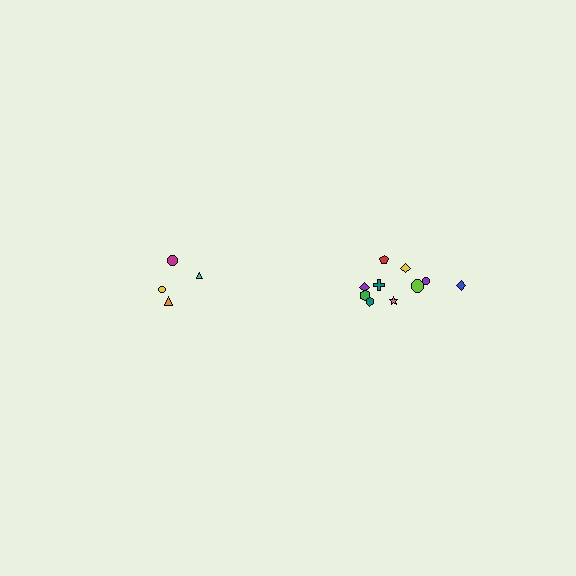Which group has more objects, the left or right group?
The right group.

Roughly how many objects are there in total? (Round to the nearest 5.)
Roughly 15 objects in total.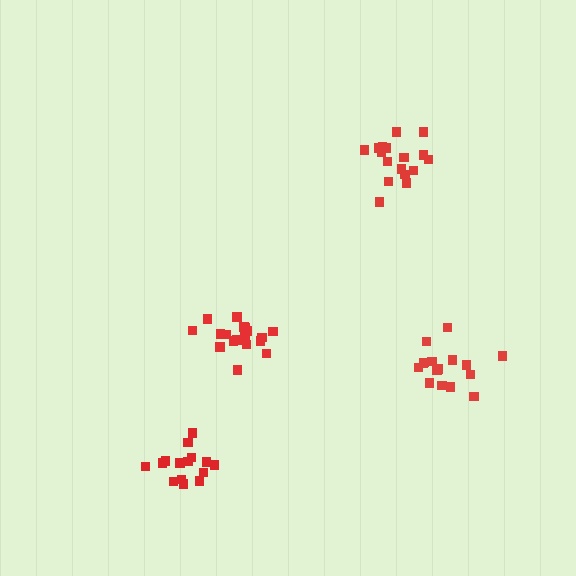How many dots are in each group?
Group 1: 17 dots, Group 2: 19 dots, Group 3: 15 dots, Group 4: 16 dots (67 total).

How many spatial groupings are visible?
There are 4 spatial groupings.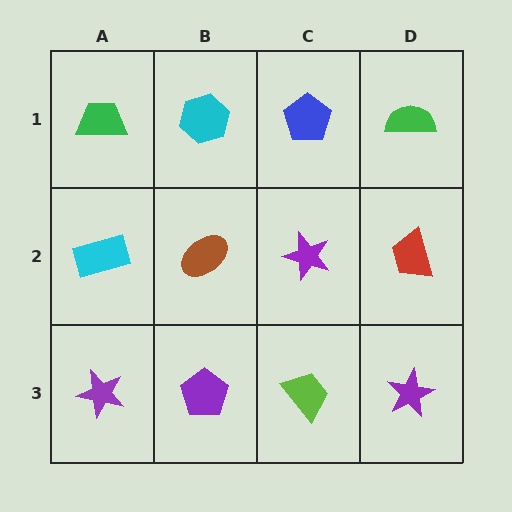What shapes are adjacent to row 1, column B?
A brown ellipse (row 2, column B), a green trapezoid (row 1, column A), a blue pentagon (row 1, column C).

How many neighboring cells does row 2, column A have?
3.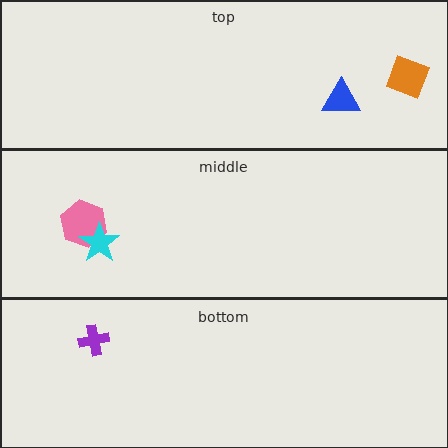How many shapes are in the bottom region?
1.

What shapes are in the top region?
The blue triangle, the orange diamond.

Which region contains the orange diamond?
The top region.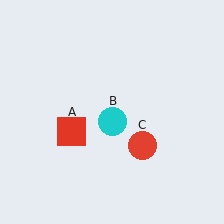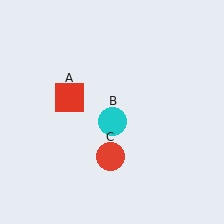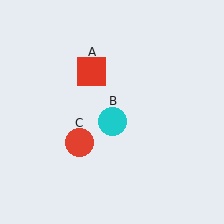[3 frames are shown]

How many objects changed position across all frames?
2 objects changed position: red square (object A), red circle (object C).